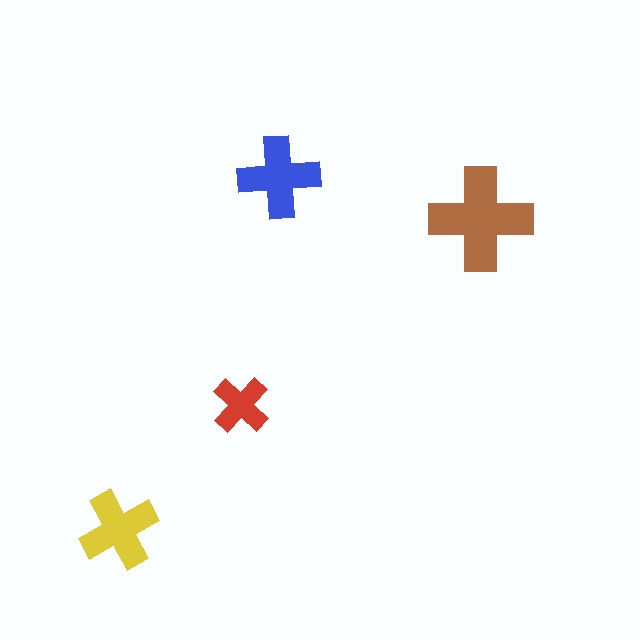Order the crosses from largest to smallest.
the brown one, the blue one, the yellow one, the red one.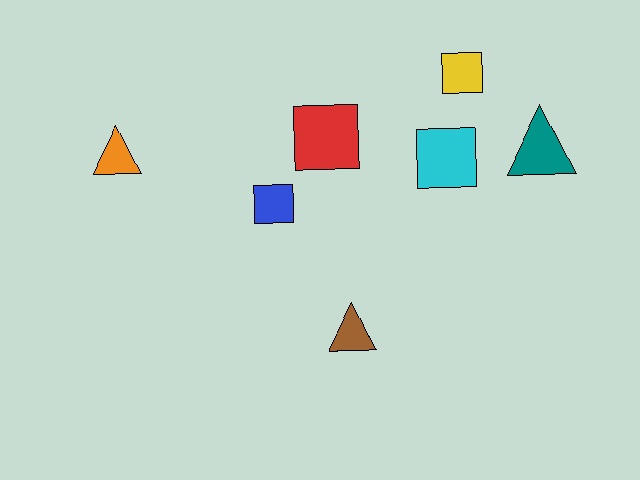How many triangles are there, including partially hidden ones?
There are 3 triangles.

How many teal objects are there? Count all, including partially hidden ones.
There is 1 teal object.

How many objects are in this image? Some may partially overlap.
There are 7 objects.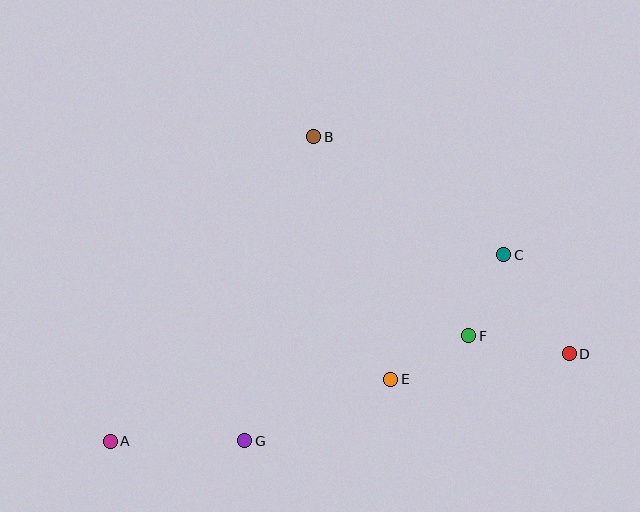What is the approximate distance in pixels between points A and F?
The distance between A and F is approximately 374 pixels.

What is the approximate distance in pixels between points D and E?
The distance between D and E is approximately 180 pixels.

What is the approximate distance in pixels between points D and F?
The distance between D and F is approximately 102 pixels.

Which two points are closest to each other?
Points C and F are closest to each other.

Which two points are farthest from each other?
Points A and D are farthest from each other.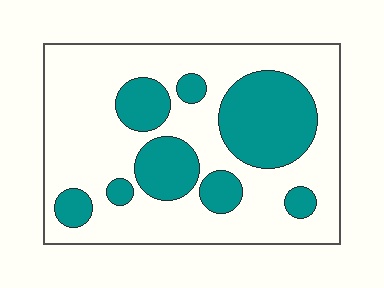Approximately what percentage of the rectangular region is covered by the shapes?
Approximately 30%.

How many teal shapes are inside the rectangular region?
8.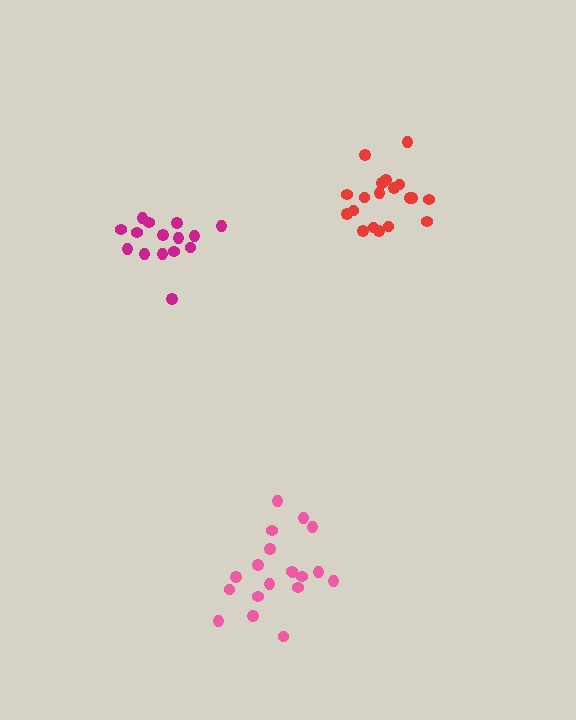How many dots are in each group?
Group 1: 19 dots, Group 2: 15 dots, Group 3: 19 dots (53 total).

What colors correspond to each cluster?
The clusters are colored: pink, magenta, red.